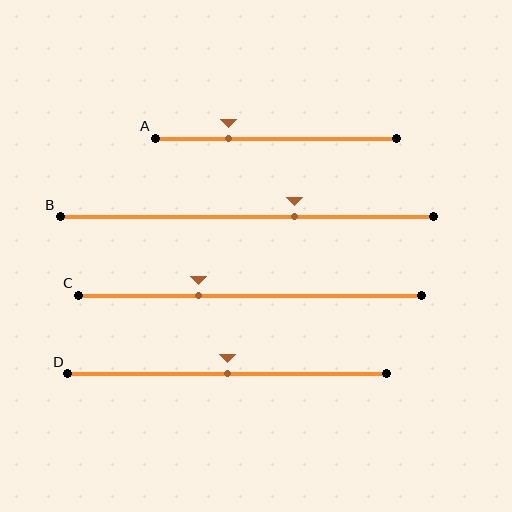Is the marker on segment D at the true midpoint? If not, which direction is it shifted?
Yes, the marker on segment D is at the true midpoint.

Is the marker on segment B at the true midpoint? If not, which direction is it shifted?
No, the marker on segment B is shifted to the right by about 13% of the segment length.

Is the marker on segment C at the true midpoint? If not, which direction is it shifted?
No, the marker on segment C is shifted to the left by about 15% of the segment length.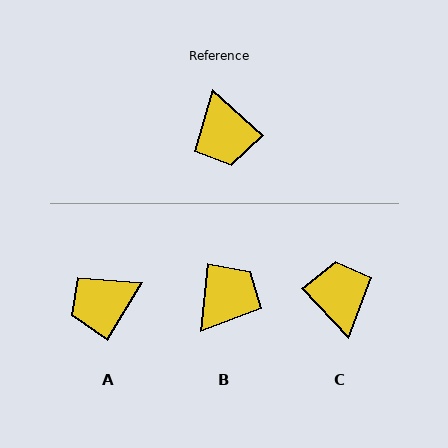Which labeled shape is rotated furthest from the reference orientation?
C, about 175 degrees away.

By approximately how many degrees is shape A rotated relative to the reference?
Approximately 78 degrees clockwise.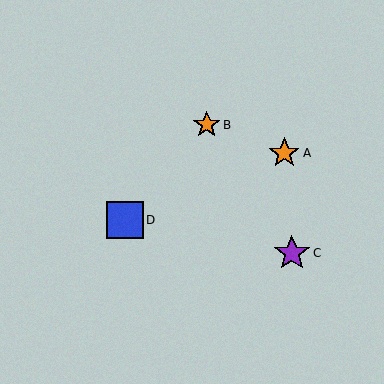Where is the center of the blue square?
The center of the blue square is at (125, 220).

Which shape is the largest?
The blue square (labeled D) is the largest.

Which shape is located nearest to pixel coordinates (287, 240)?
The purple star (labeled C) at (292, 253) is nearest to that location.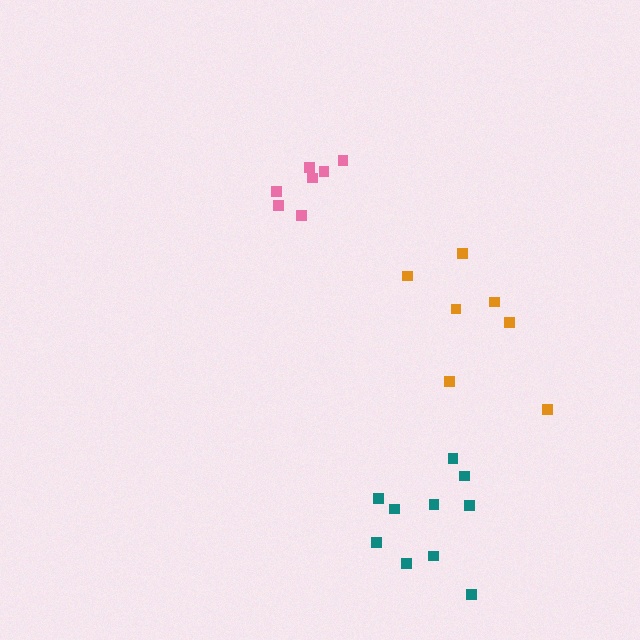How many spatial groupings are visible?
There are 3 spatial groupings.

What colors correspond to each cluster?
The clusters are colored: teal, pink, orange.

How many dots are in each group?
Group 1: 10 dots, Group 2: 7 dots, Group 3: 7 dots (24 total).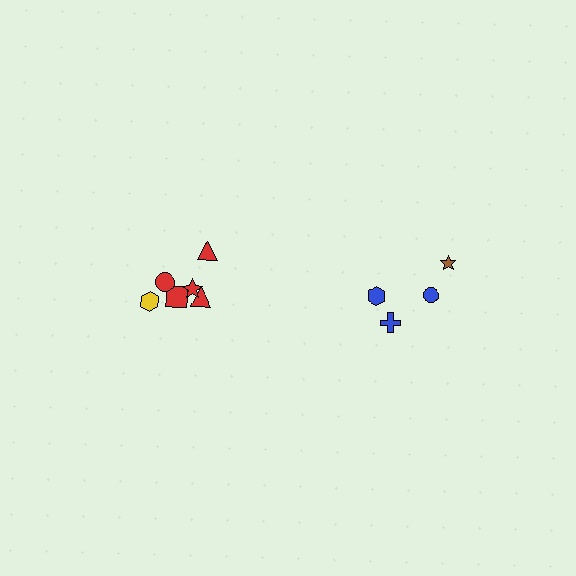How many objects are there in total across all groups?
There are 10 objects.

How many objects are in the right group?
There are 4 objects.